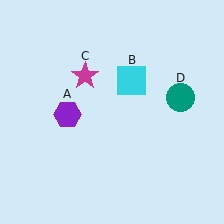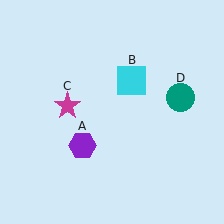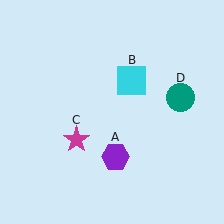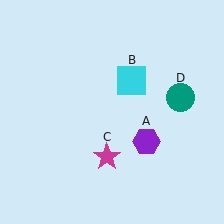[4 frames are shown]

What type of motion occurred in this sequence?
The purple hexagon (object A), magenta star (object C) rotated counterclockwise around the center of the scene.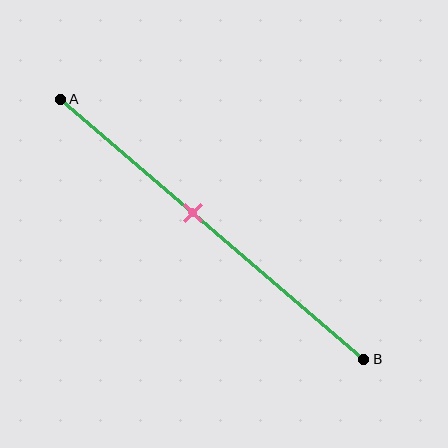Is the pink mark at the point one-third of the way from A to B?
No, the mark is at about 45% from A, not at the 33% one-third point.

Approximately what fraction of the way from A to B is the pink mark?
The pink mark is approximately 45% of the way from A to B.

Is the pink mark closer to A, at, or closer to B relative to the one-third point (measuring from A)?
The pink mark is closer to point B than the one-third point of segment AB.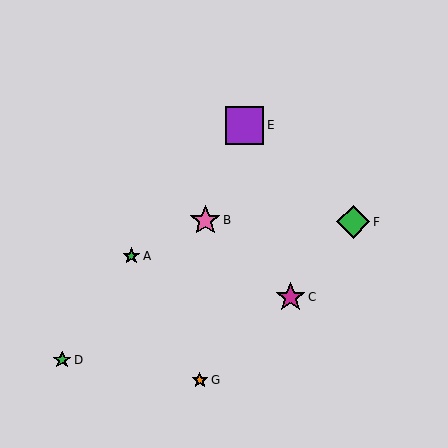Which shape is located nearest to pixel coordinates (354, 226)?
The green diamond (labeled F) at (353, 222) is nearest to that location.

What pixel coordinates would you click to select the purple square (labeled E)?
Click at (245, 125) to select the purple square E.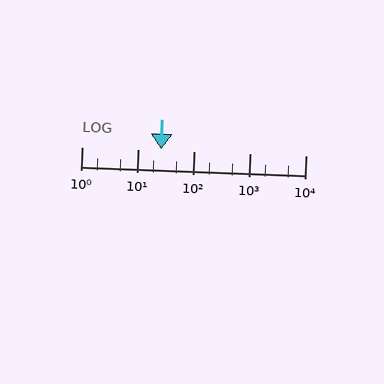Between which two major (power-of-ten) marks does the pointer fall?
The pointer is between 10 and 100.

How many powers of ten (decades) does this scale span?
The scale spans 4 decades, from 1 to 10000.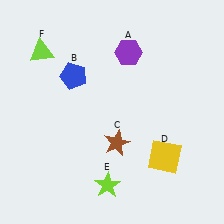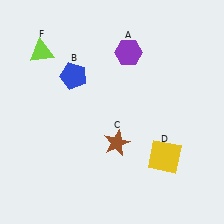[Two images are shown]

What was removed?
The lime star (E) was removed in Image 2.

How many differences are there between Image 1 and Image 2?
There is 1 difference between the two images.